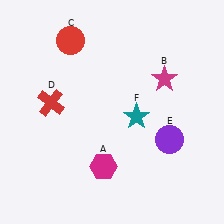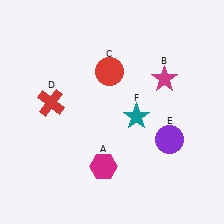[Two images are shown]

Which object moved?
The red circle (C) moved right.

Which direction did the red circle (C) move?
The red circle (C) moved right.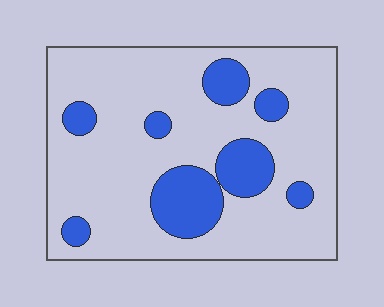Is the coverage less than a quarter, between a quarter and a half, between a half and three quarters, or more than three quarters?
Less than a quarter.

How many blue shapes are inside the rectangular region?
8.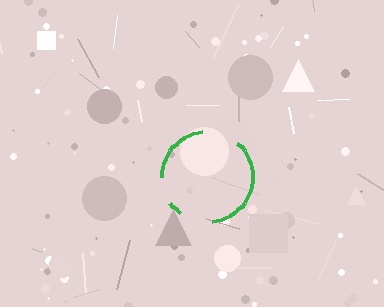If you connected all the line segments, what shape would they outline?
They would outline a circle.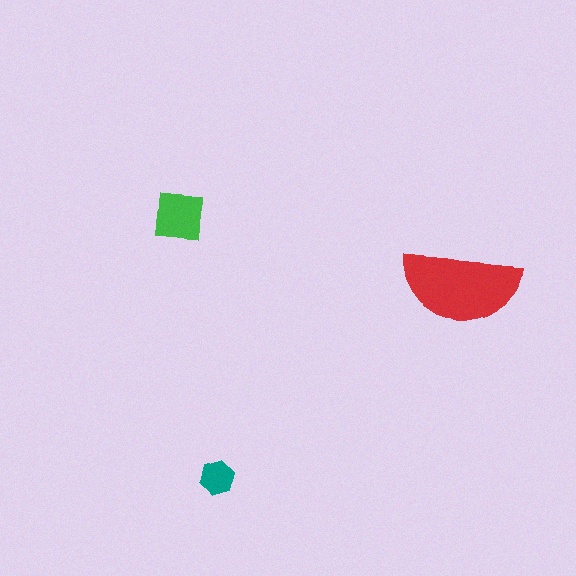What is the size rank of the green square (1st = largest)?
2nd.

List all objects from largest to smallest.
The red semicircle, the green square, the teal hexagon.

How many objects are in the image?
There are 3 objects in the image.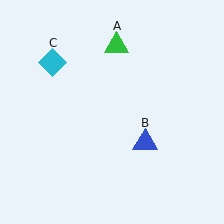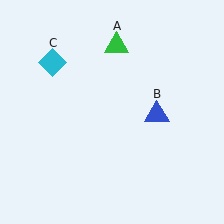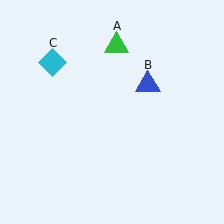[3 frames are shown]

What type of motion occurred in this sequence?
The blue triangle (object B) rotated counterclockwise around the center of the scene.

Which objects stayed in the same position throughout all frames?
Green triangle (object A) and cyan diamond (object C) remained stationary.